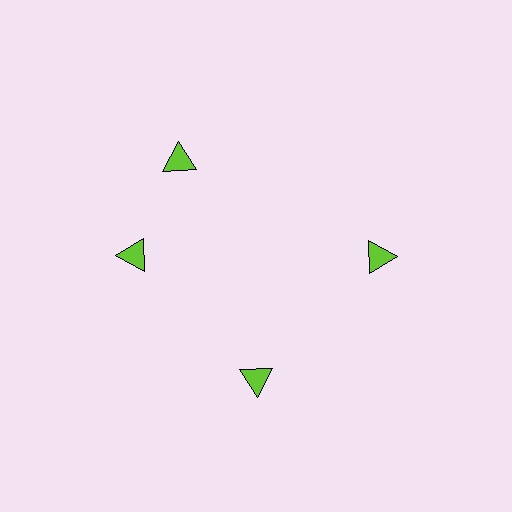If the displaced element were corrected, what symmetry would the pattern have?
It would have 4-fold rotational symmetry — the pattern would map onto itself every 90 degrees.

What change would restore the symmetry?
The symmetry would be restored by rotating it back into even spacing with its neighbors so that all 4 triangles sit at equal angles and equal distance from the center.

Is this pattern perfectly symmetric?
No. The 4 lime triangles are arranged in a ring, but one element near the 12 o'clock position is rotated out of alignment along the ring, breaking the 4-fold rotational symmetry.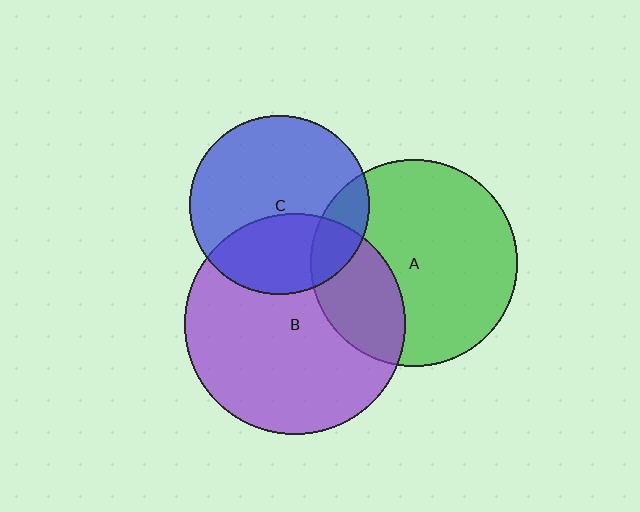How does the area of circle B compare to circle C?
Approximately 1.5 times.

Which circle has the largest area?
Circle B (purple).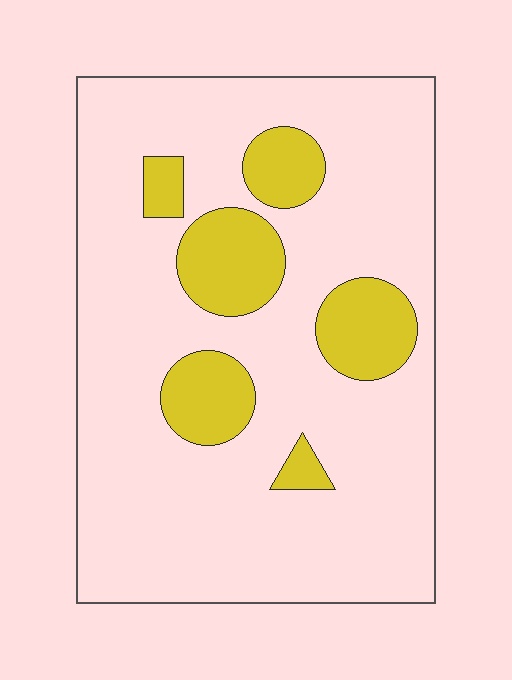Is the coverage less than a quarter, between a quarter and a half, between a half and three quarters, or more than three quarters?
Less than a quarter.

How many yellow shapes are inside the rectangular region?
6.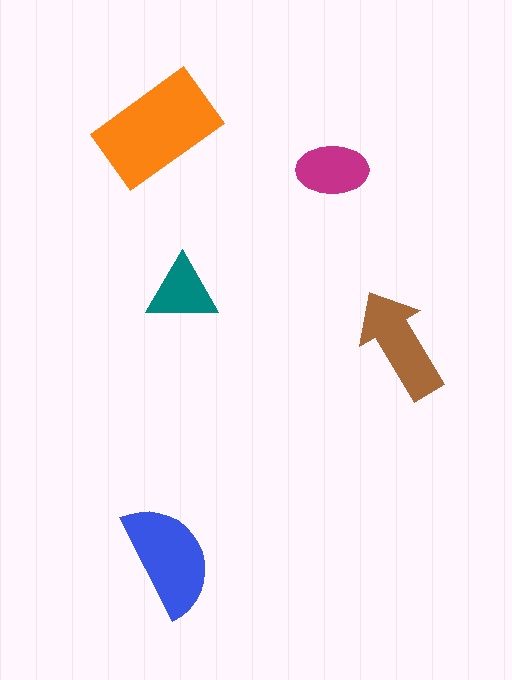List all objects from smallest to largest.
The teal triangle, the magenta ellipse, the brown arrow, the blue semicircle, the orange rectangle.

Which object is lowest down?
The blue semicircle is bottommost.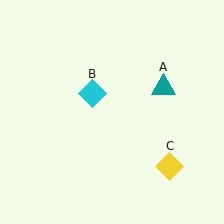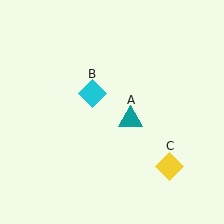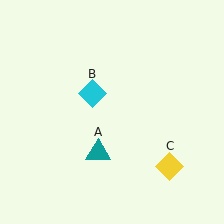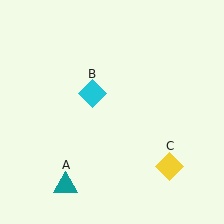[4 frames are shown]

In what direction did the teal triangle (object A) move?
The teal triangle (object A) moved down and to the left.